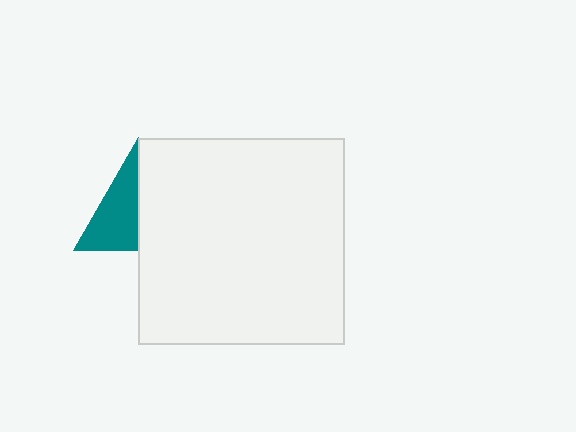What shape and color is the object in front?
The object in front is a white square.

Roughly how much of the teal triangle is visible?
About half of it is visible (roughly 48%).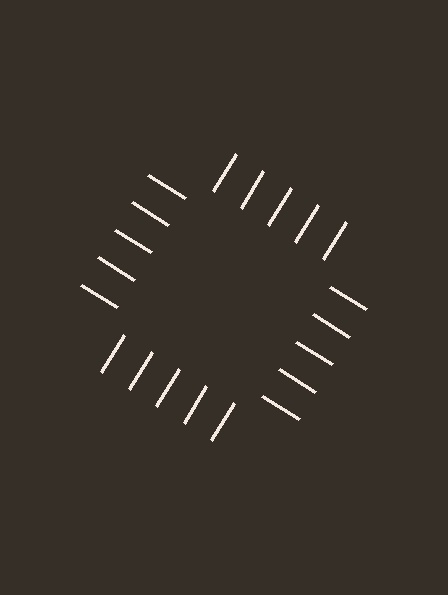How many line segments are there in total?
20 — 5 along each of the 4 edges.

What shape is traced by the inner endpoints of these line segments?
An illusory square — the line segments terminate on its edges but no continuous stroke is drawn.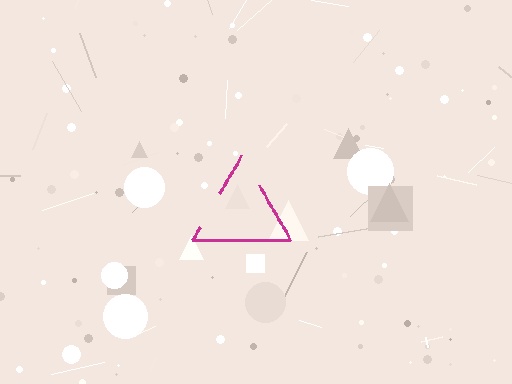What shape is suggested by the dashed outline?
The dashed outline suggests a triangle.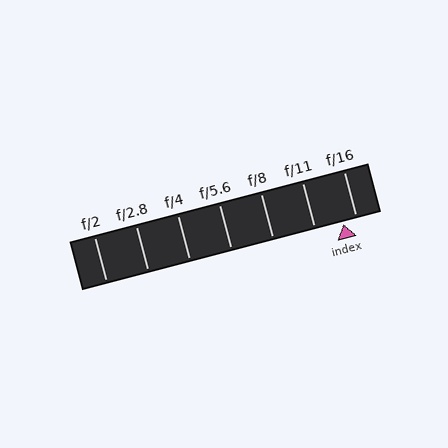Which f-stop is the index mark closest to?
The index mark is closest to f/16.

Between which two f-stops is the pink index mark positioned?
The index mark is between f/11 and f/16.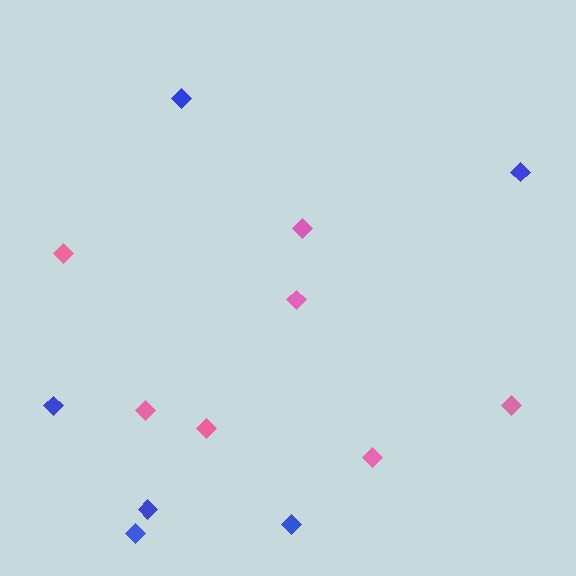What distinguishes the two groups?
There are 2 groups: one group of blue diamonds (6) and one group of pink diamonds (7).